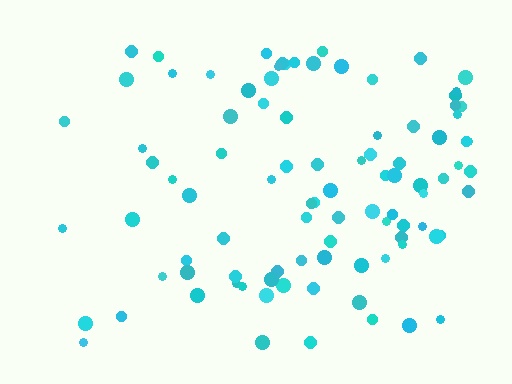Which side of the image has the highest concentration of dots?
The right.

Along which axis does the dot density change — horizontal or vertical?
Horizontal.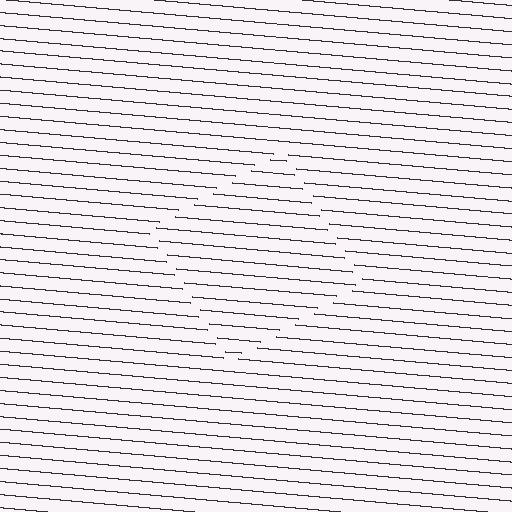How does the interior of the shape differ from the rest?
The interior of the shape contains the same grating, shifted by half a period — the contour is defined by the phase discontinuity where line-ends from the inner and outer gratings abut.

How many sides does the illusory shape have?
4 sides — the line-ends trace a square.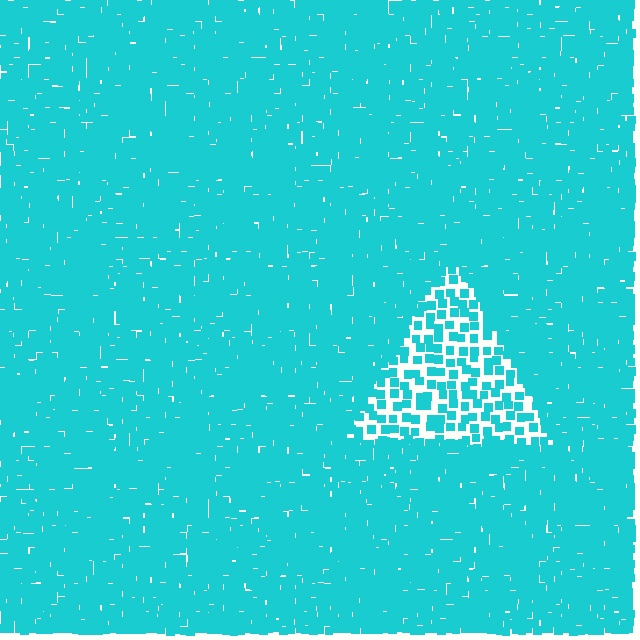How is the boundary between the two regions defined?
The boundary is defined by a change in element density (approximately 2.5x ratio). All elements are the same color, size, and shape.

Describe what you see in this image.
The image contains small cyan elements arranged at two different densities. A triangle-shaped region is visible where the elements are less densely packed than the surrounding area.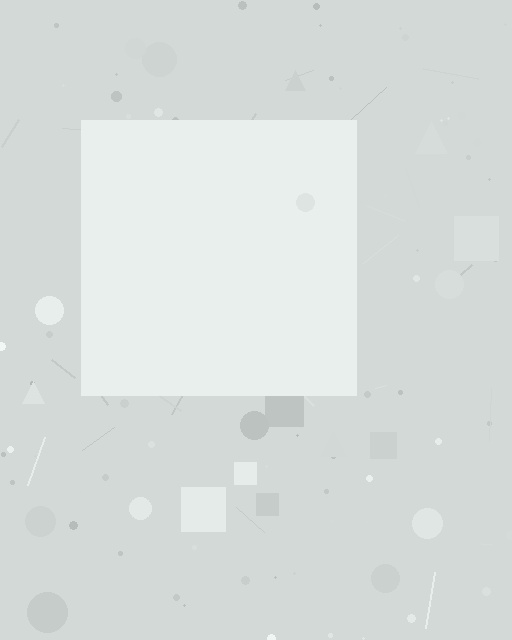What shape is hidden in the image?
A square is hidden in the image.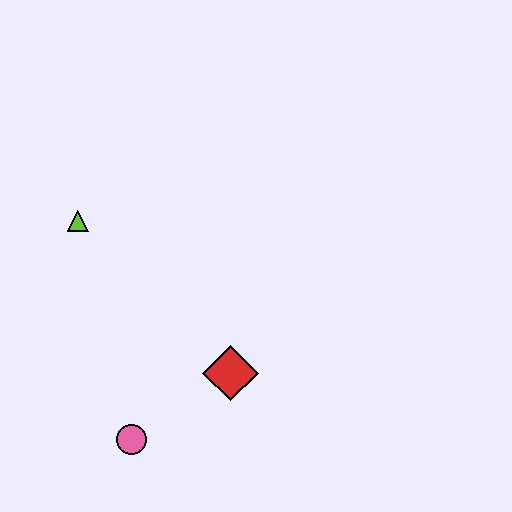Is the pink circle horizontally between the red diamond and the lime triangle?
Yes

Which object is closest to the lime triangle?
The red diamond is closest to the lime triangle.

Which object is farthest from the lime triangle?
The pink circle is farthest from the lime triangle.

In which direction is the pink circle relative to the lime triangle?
The pink circle is below the lime triangle.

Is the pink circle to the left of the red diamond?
Yes